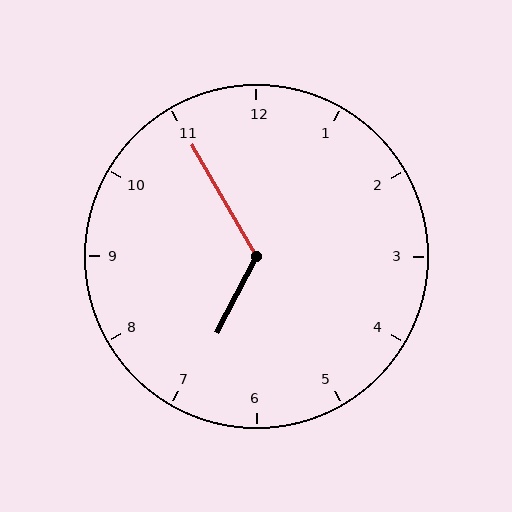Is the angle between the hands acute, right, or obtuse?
It is obtuse.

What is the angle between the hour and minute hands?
Approximately 122 degrees.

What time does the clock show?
6:55.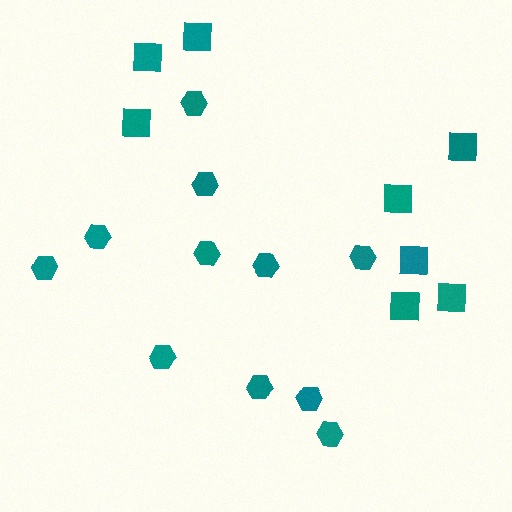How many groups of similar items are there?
There are 2 groups: one group of squares (8) and one group of hexagons (11).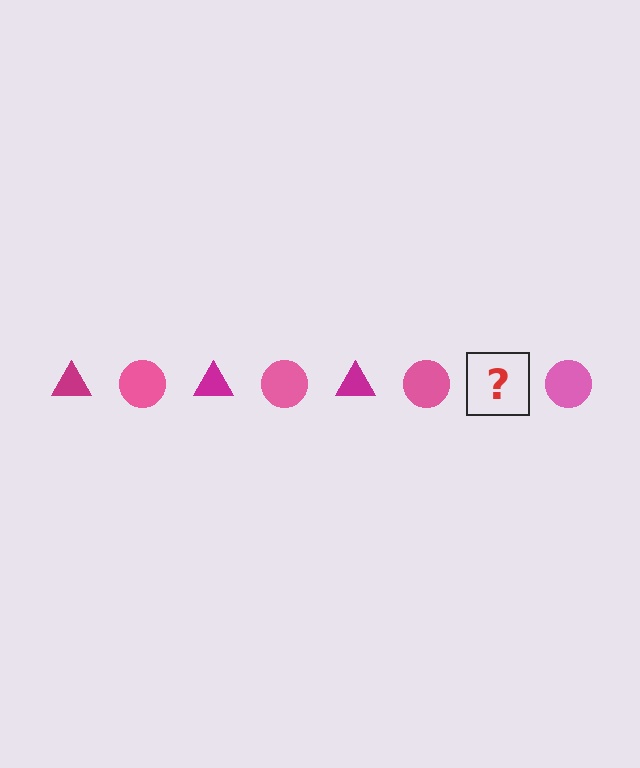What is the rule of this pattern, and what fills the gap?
The rule is that the pattern alternates between magenta triangle and pink circle. The gap should be filled with a magenta triangle.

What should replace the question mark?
The question mark should be replaced with a magenta triangle.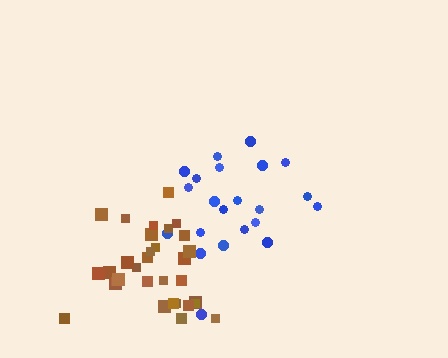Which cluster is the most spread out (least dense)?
Blue.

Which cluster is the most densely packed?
Brown.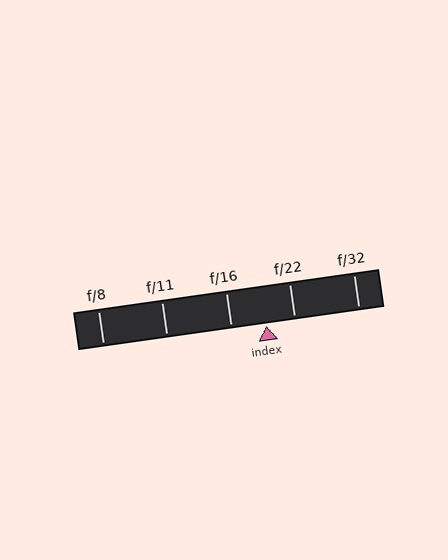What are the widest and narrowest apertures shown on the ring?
The widest aperture shown is f/8 and the narrowest is f/32.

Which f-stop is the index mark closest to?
The index mark is closest to f/22.